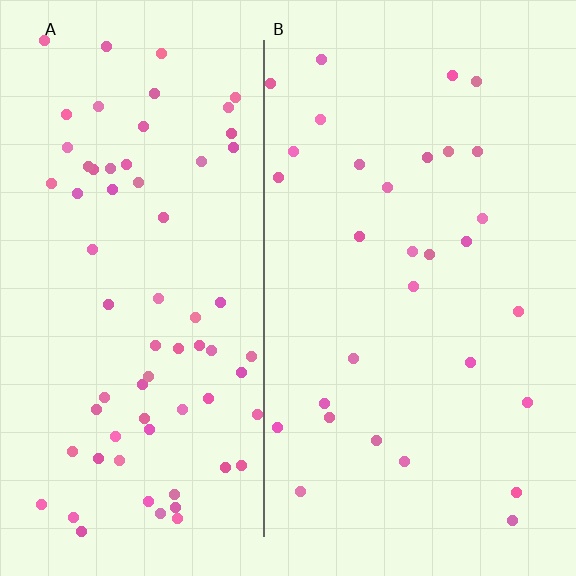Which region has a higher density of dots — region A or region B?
A (the left).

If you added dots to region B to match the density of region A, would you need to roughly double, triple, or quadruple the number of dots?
Approximately double.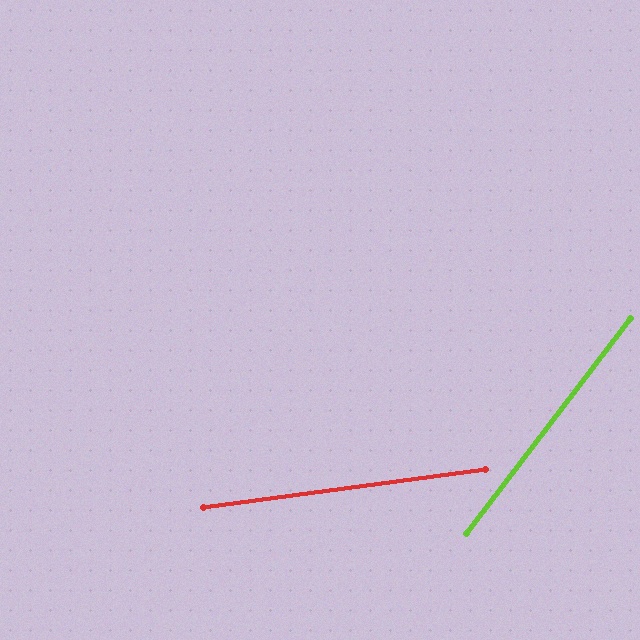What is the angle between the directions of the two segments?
Approximately 45 degrees.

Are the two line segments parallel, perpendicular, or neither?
Neither parallel nor perpendicular — they differ by about 45°.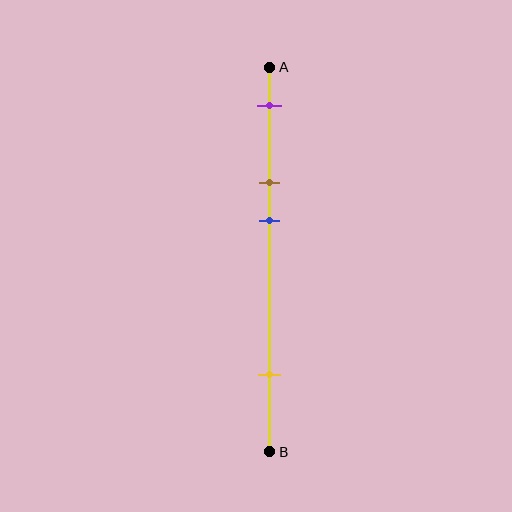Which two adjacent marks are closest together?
The brown and blue marks are the closest adjacent pair.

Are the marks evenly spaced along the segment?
No, the marks are not evenly spaced.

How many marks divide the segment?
There are 4 marks dividing the segment.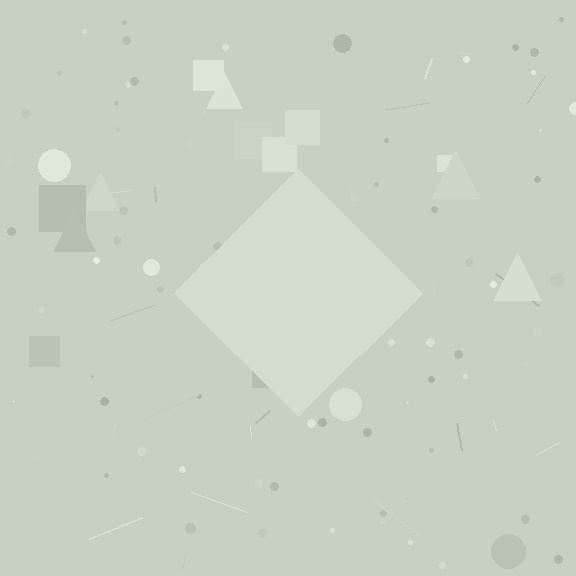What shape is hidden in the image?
A diamond is hidden in the image.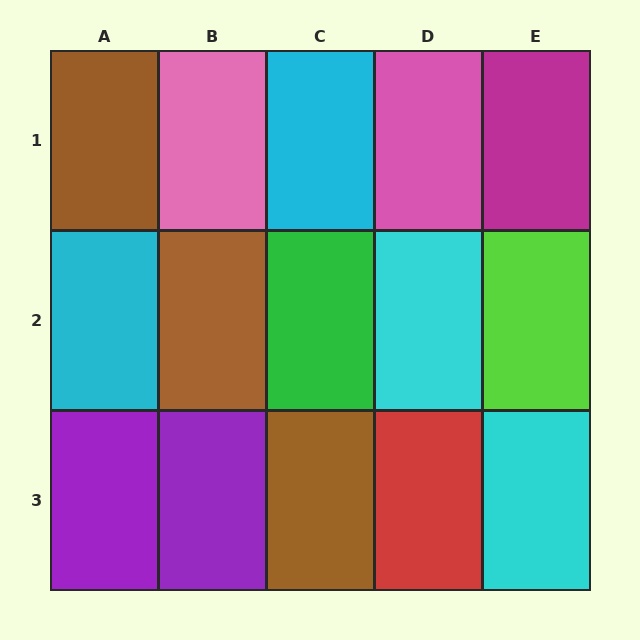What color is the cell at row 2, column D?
Cyan.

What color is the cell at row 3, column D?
Red.